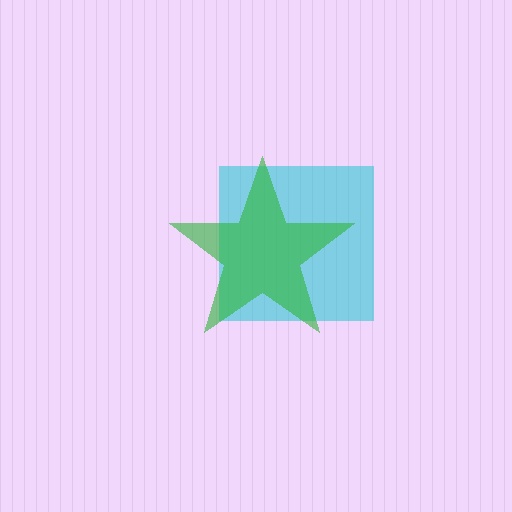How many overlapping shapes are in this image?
There are 2 overlapping shapes in the image.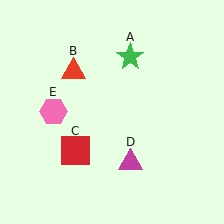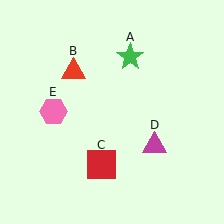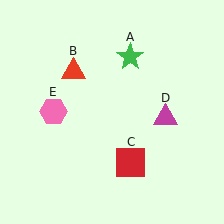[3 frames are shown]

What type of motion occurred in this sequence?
The red square (object C), magenta triangle (object D) rotated counterclockwise around the center of the scene.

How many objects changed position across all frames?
2 objects changed position: red square (object C), magenta triangle (object D).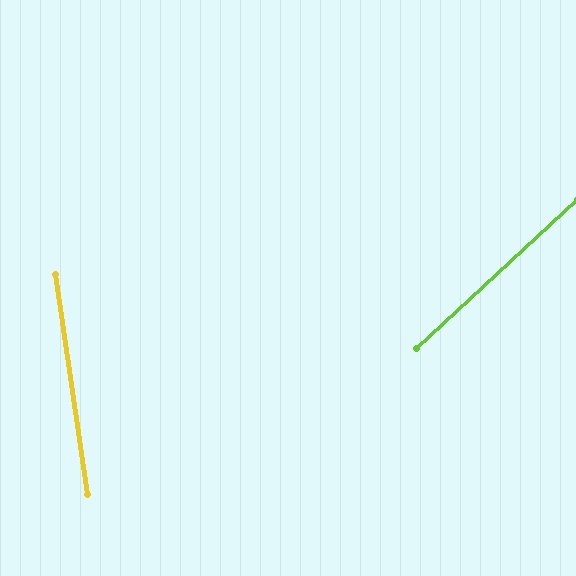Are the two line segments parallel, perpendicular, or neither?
Neither parallel nor perpendicular — they differ by about 55°.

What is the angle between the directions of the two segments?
Approximately 55 degrees.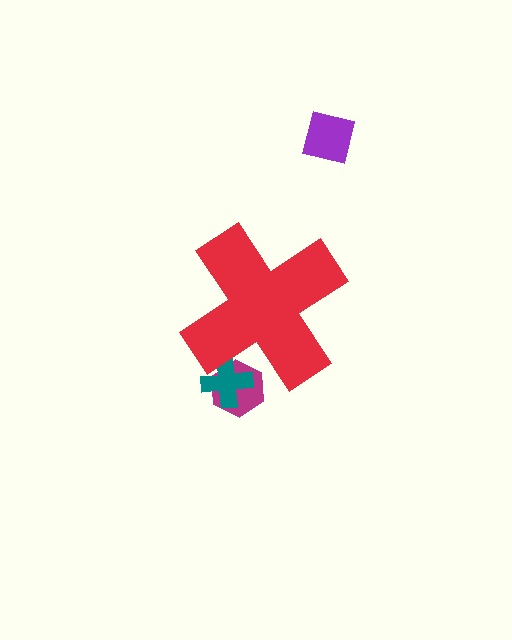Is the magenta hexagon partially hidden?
Yes, the magenta hexagon is partially hidden behind the red cross.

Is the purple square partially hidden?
No, the purple square is fully visible.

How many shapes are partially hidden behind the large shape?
2 shapes are partially hidden.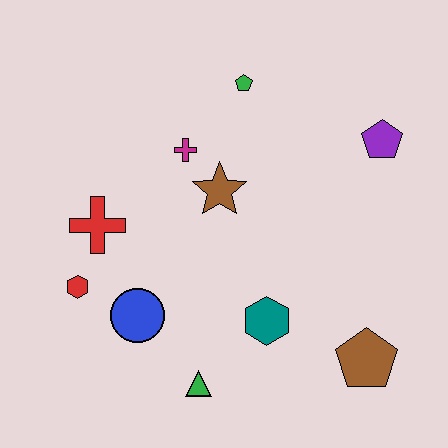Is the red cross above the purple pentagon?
No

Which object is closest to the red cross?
The red hexagon is closest to the red cross.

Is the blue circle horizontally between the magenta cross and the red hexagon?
Yes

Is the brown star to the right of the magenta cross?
Yes